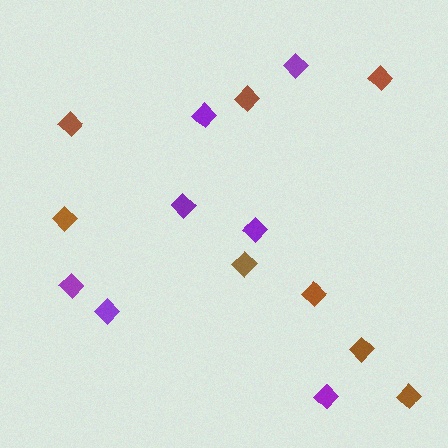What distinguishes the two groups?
There are 2 groups: one group of brown diamonds (8) and one group of purple diamonds (7).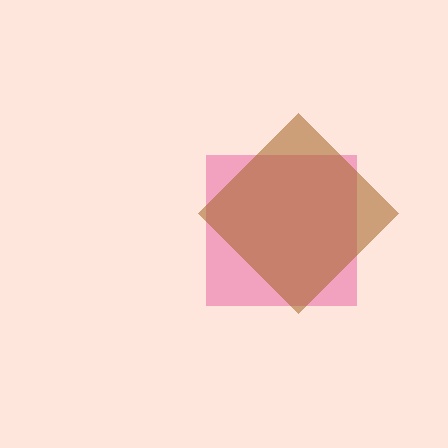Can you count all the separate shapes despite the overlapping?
Yes, there are 2 separate shapes.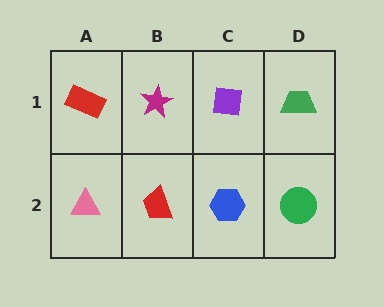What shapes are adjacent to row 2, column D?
A green trapezoid (row 1, column D), a blue hexagon (row 2, column C).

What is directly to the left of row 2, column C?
A red trapezoid.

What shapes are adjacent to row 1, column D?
A green circle (row 2, column D), a purple square (row 1, column C).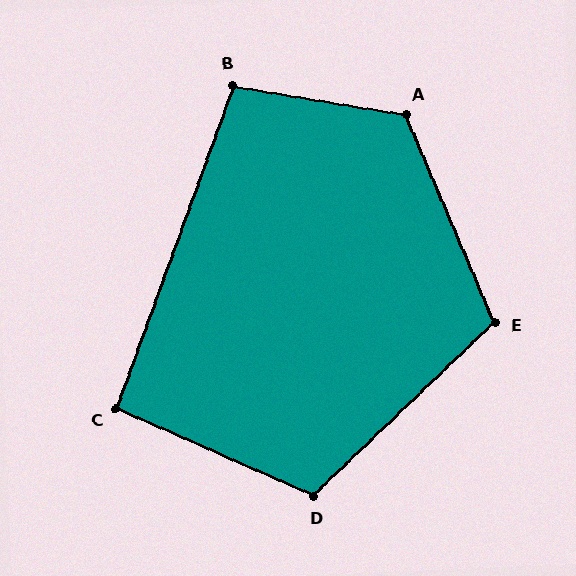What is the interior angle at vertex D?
Approximately 112 degrees (obtuse).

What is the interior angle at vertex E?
Approximately 110 degrees (obtuse).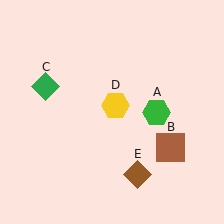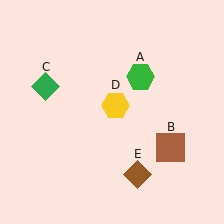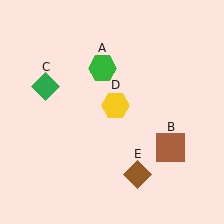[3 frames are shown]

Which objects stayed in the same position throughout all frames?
Brown square (object B) and green diamond (object C) and yellow hexagon (object D) and brown diamond (object E) remained stationary.